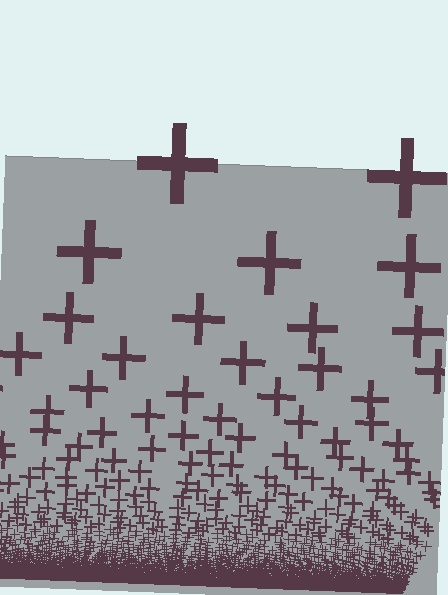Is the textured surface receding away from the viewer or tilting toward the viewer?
The surface appears to tilt toward the viewer. Texture elements get larger and sparser toward the top.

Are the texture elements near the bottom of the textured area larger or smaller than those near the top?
Smaller. The gradient is inverted — elements near the bottom are smaller and denser.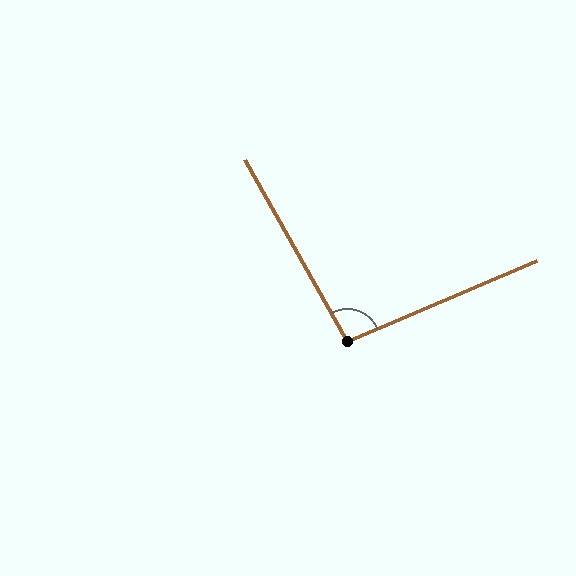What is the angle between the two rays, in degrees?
Approximately 96 degrees.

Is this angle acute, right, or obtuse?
It is obtuse.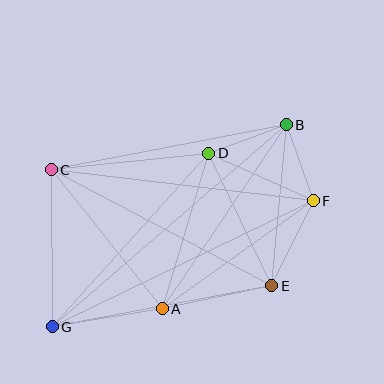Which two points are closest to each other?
Points B and F are closest to each other.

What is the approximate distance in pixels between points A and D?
The distance between A and D is approximately 162 pixels.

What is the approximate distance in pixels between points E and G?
The distance between E and G is approximately 224 pixels.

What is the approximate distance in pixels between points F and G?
The distance between F and G is approximately 290 pixels.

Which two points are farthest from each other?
Points B and G are farthest from each other.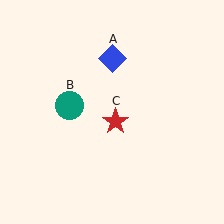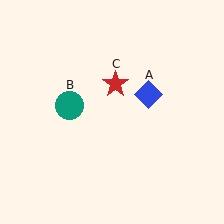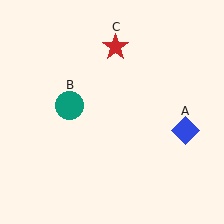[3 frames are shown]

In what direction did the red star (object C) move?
The red star (object C) moved up.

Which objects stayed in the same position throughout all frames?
Teal circle (object B) remained stationary.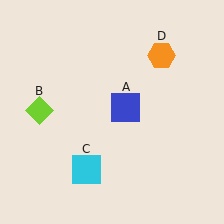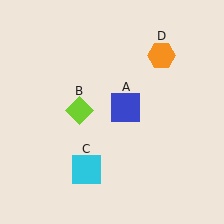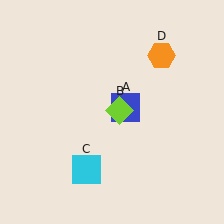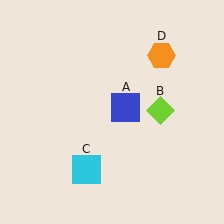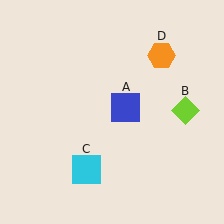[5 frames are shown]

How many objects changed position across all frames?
1 object changed position: lime diamond (object B).